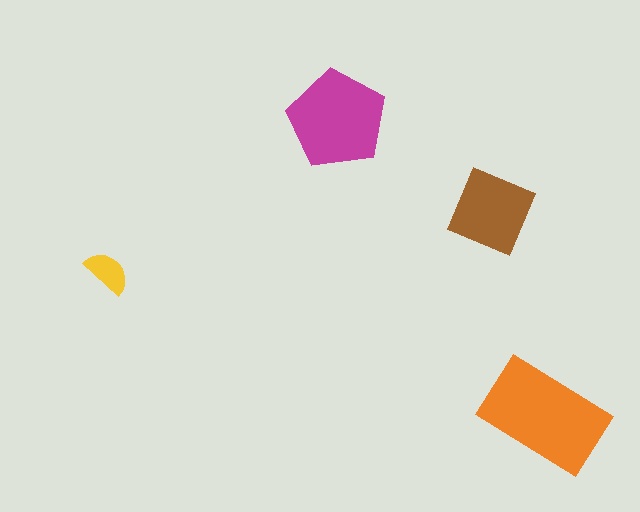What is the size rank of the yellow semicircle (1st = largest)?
4th.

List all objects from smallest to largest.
The yellow semicircle, the brown square, the magenta pentagon, the orange rectangle.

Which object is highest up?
The magenta pentagon is topmost.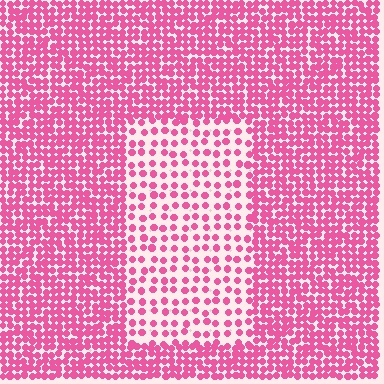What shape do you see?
I see a rectangle.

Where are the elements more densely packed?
The elements are more densely packed outside the rectangle boundary.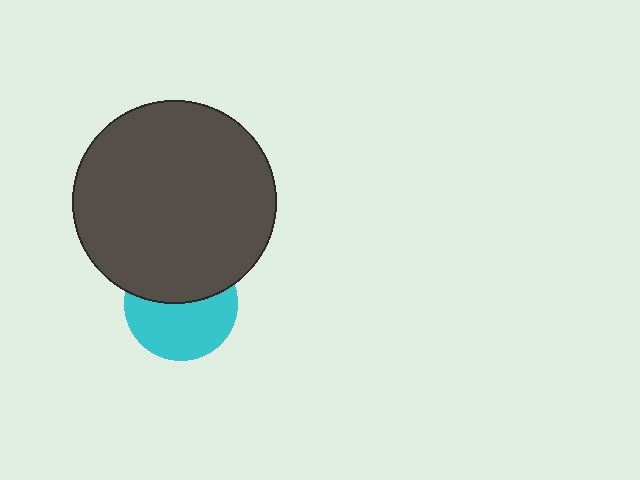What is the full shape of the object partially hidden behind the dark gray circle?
The partially hidden object is a cyan circle.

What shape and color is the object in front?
The object in front is a dark gray circle.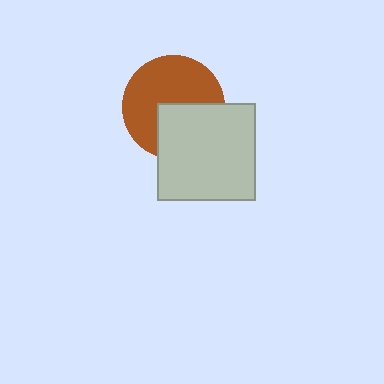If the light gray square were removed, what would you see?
You would see the complete brown circle.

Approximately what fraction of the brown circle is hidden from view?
Roughly 38% of the brown circle is hidden behind the light gray square.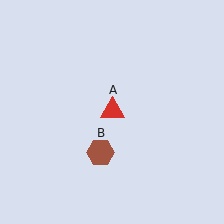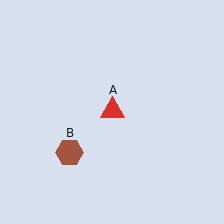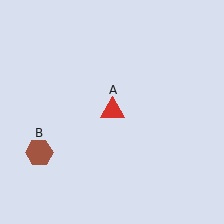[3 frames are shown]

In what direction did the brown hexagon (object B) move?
The brown hexagon (object B) moved left.